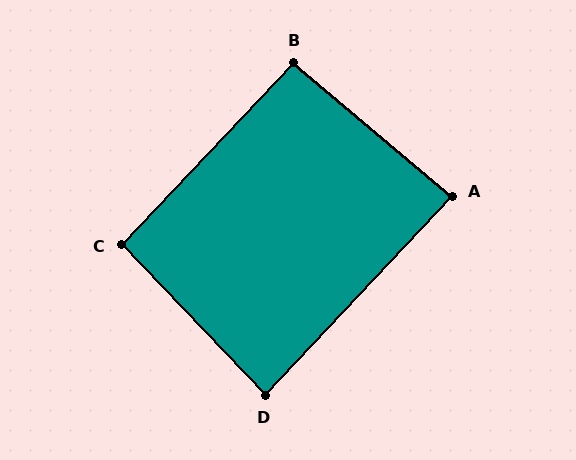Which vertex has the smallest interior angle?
D, at approximately 87 degrees.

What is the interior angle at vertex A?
Approximately 87 degrees (approximately right).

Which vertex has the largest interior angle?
B, at approximately 93 degrees.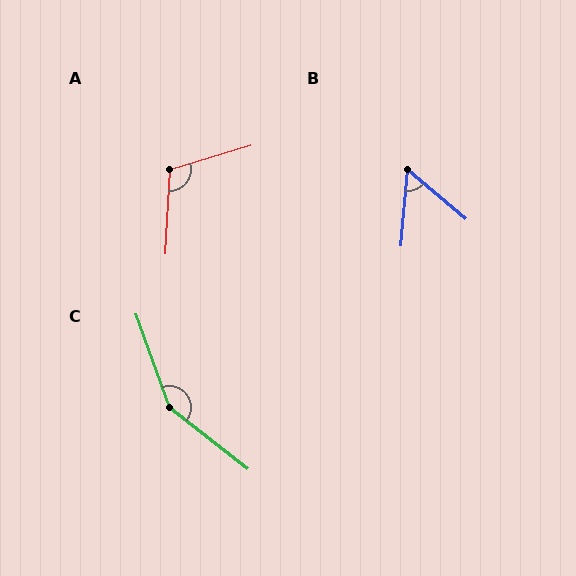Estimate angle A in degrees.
Approximately 110 degrees.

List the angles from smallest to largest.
B (55°), A (110°), C (148°).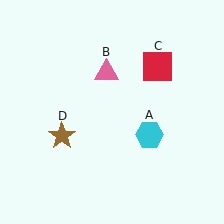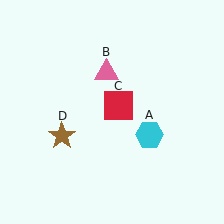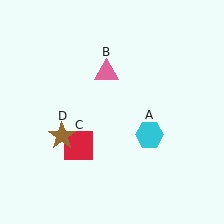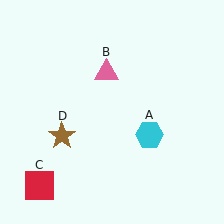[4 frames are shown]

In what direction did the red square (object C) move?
The red square (object C) moved down and to the left.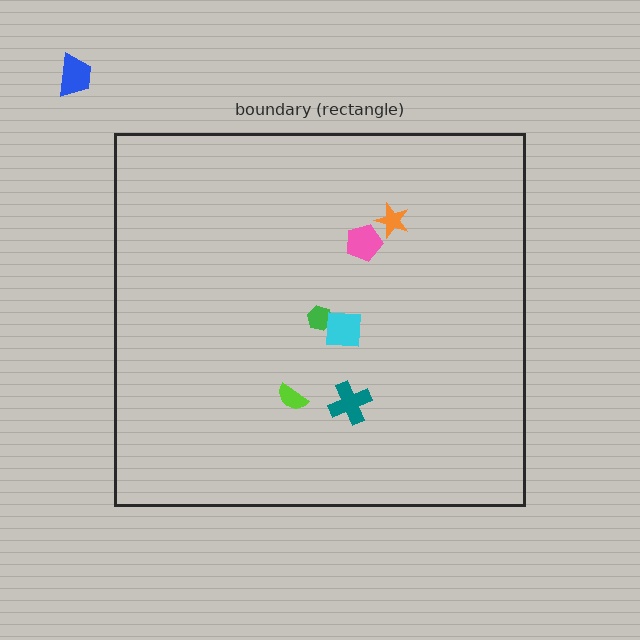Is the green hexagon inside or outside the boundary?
Inside.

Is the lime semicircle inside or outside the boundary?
Inside.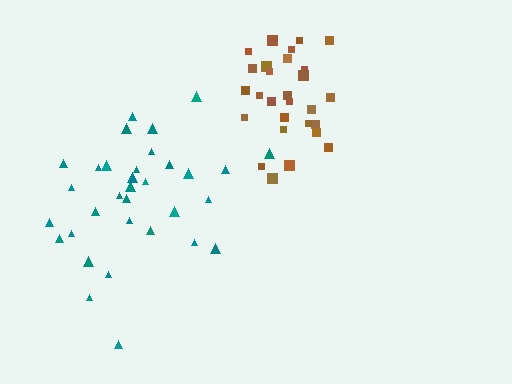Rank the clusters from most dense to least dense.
brown, teal.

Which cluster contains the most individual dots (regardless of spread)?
Teal (33).